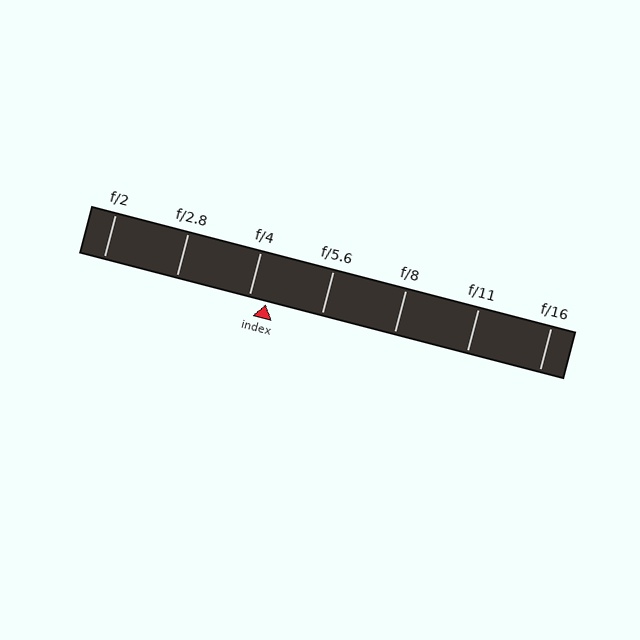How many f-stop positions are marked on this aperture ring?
There are 7 f-stop positions marked.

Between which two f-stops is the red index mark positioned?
The index mark is between f/4 and f/5.6.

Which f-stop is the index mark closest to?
The index mark is closest to f/4.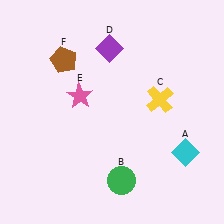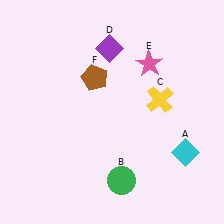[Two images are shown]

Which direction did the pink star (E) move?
The pink star (E) moved right.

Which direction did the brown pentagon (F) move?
The brown pentagon (F) moved right.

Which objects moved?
The objects that moved are: the pink star (E), the brown pentagon (F).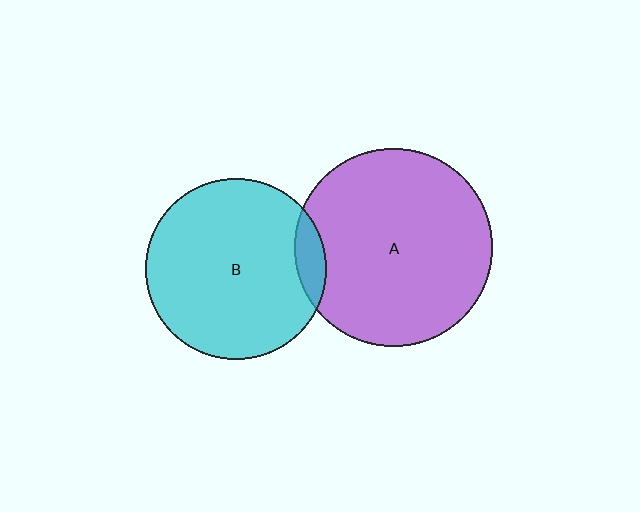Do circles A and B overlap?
Yes.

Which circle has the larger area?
Circle A (purple).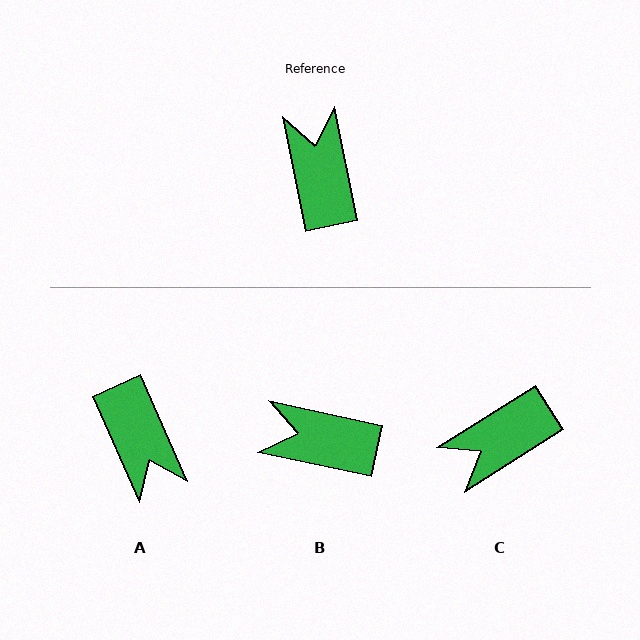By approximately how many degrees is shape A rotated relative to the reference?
Approximately 168 degrees clockwise.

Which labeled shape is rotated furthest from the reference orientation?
A, about 168 degrees away.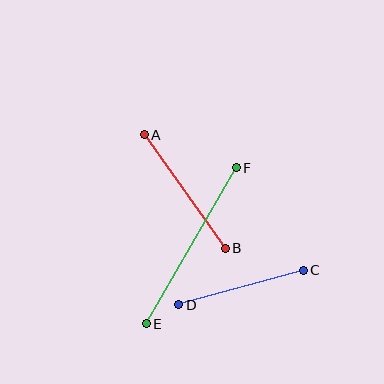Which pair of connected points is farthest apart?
Points E and F are farthest apart.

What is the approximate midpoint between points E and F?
The midpoint is at approximately (191, 246) pixels.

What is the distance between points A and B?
The distance is approximately 139 pixels.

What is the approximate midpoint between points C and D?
The midpoint is at approximately (241, 288) pixels.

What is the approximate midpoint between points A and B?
The midpoint is at approximately (185, 192) pixels.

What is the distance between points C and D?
The distance is approximately 129 pixels.